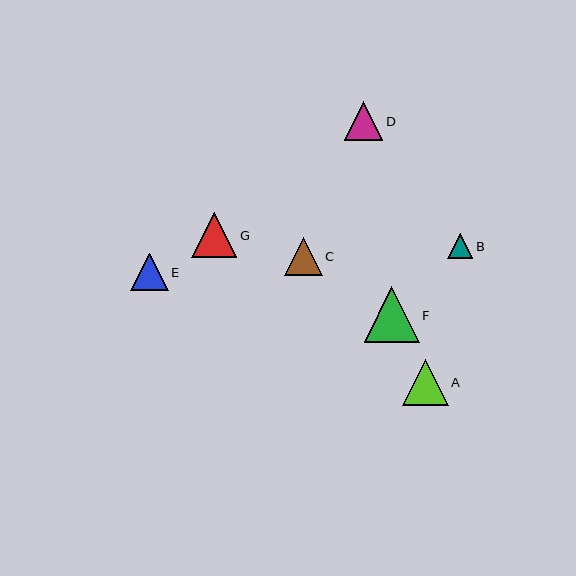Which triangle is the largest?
Triangle F is the largest with a size of approximately 55 pixels.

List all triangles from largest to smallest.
From largest to smallest: F, A, G, D, C, E, B.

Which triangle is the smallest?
Triangle B is the smallest with a size of approximately 25 pixels.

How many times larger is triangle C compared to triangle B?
Triangle C is approximately 1.5 times the size of triangle B.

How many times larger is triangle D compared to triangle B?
Triangle D is approximately 1.6 times the size of triangle B.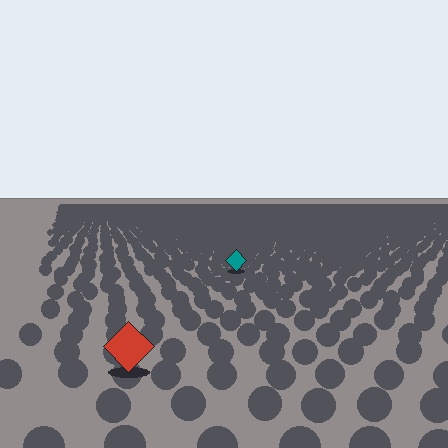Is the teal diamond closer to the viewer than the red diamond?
No. The red diamond is closer — you can tell from the texture gradient: the ground texture is coarser near it.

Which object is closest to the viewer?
The red diamond is closest. The texture marks near it are larger and more spread out.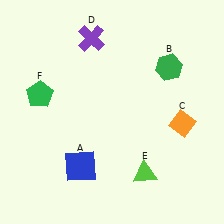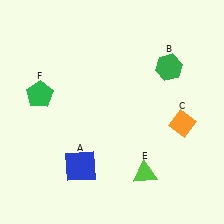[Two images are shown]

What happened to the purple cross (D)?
The purple cross (D) was removed in Image 2. It was in the top-left area of Image 1.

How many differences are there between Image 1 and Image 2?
There is 1 difference between the two images.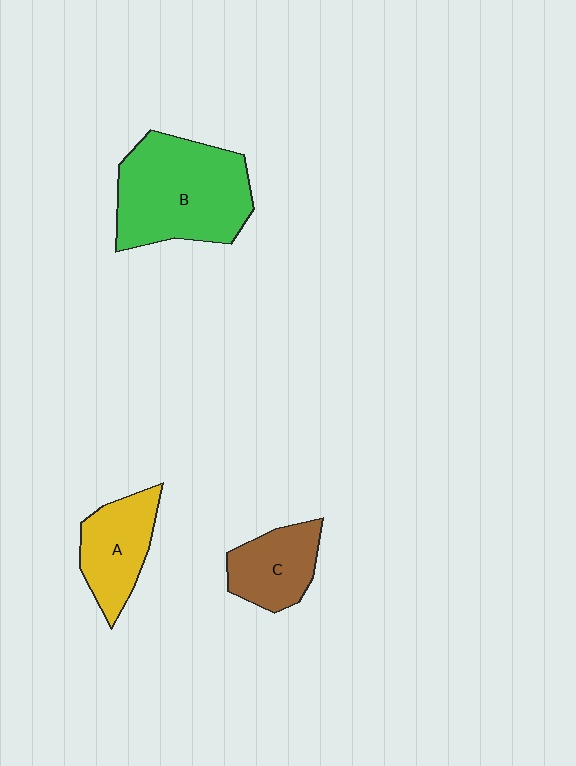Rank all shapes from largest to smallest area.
From largest to smallest: B (green), A (yellow), C (brown).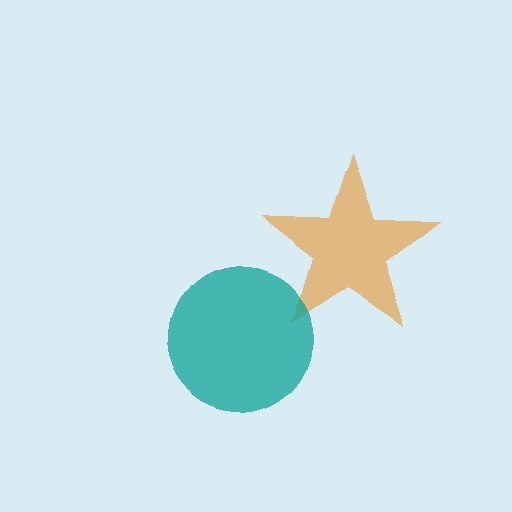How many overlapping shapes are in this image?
There are 2 overlapping shapes in the image.